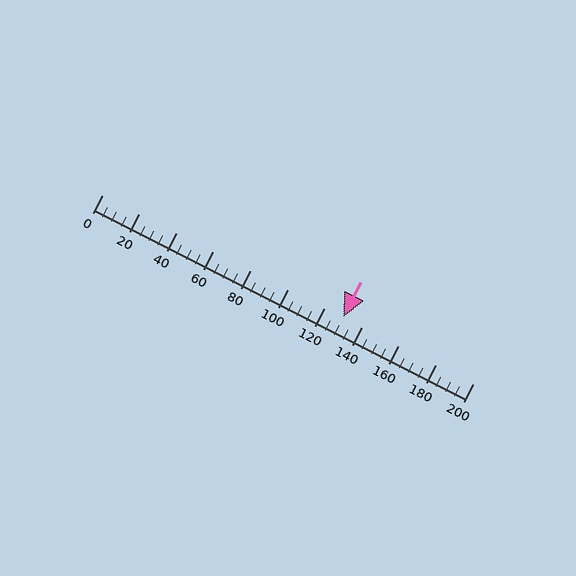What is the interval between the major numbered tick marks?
The major tick marks are spaced 20 units apart.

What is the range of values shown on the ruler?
The ruler shows values from 0 to 200.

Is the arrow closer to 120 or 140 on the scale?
The arrow is closer to 140.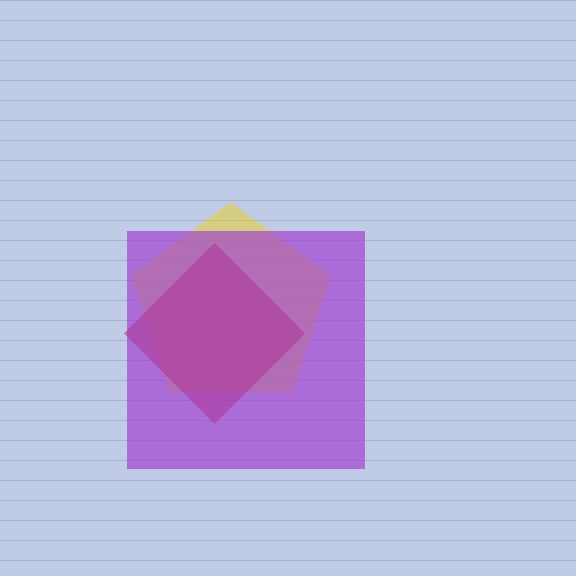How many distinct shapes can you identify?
There are 3 distinct shapes: a yellow pentagon, a red diamond, a purple square.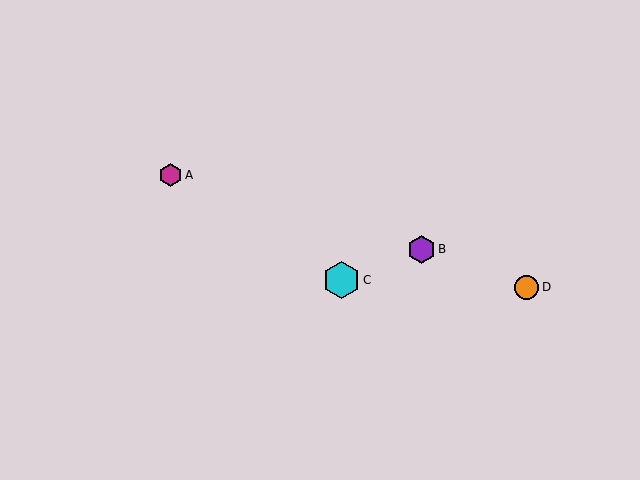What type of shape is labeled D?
Shape D is an orange circle.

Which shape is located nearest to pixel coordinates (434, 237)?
The purple hexagon (labeled B) at (421, 250) is nearest to that location.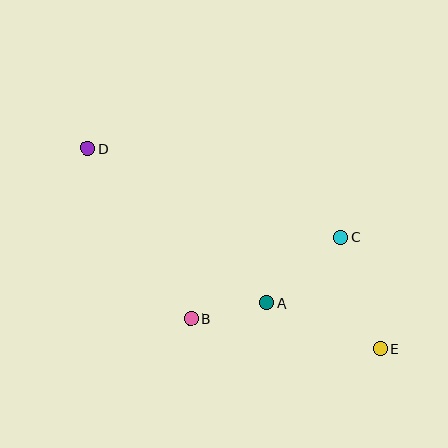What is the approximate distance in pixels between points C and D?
The distance between C and D is approximately 268 pixels.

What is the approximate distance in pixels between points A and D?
The distance between A and D is approximately 237 pixels.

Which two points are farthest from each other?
Points D and E are farthest from each other.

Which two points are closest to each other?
Points A and B are closest to each other.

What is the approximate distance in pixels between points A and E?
The distance between A and E is approximately 122 pixels.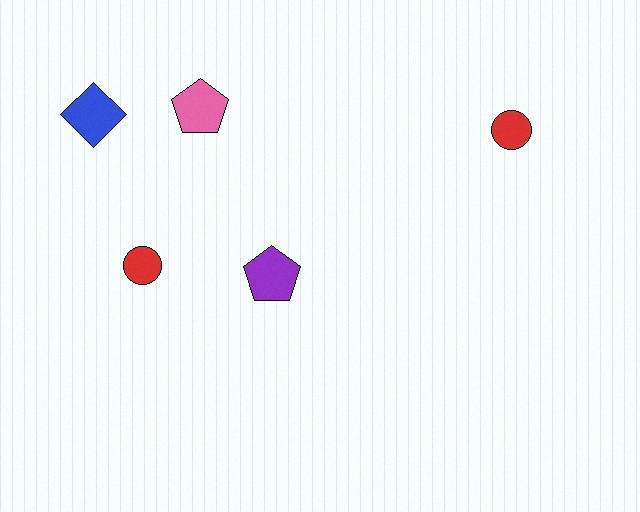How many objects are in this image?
There are 5 objects.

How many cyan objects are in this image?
There are no cyan objects.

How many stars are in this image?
There are no stars.